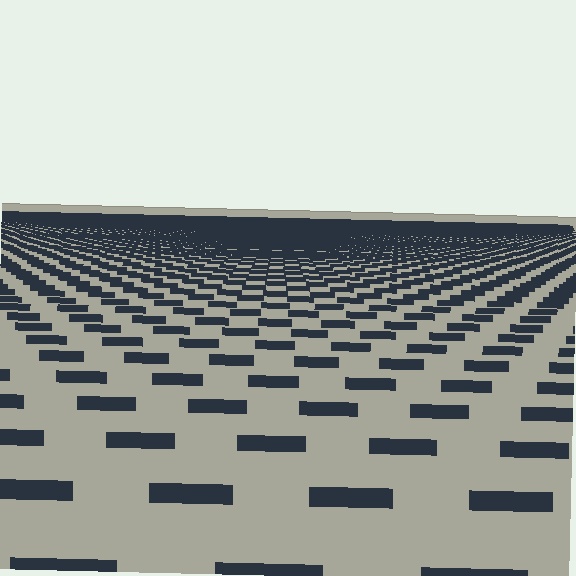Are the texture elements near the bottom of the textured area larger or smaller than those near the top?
Larger. Near the bottom, elements are closer to the viewer and appear at a bigger on-screen size.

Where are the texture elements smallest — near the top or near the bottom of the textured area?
Near the top.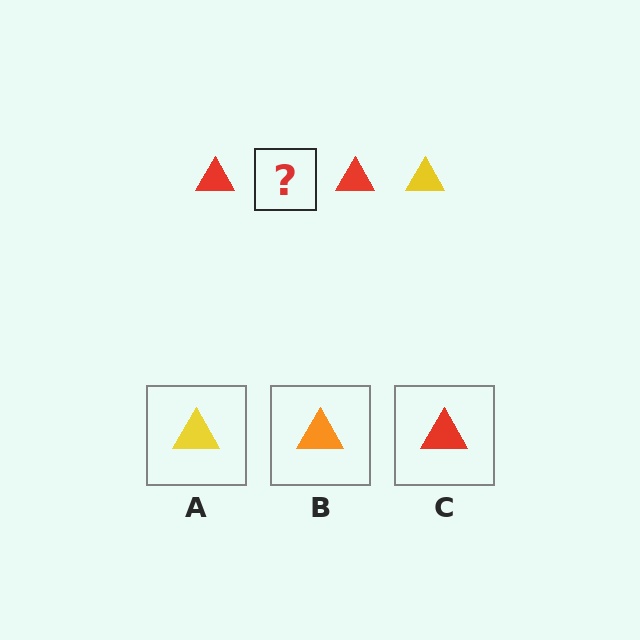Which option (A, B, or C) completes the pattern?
A.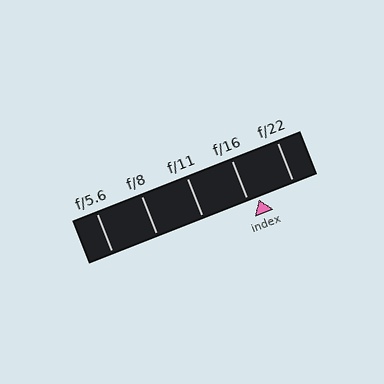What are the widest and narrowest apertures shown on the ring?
The widest aperture shown is f/5.6 and the narrowest is f/22.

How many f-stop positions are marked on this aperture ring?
There are 5 f-stop positions marked.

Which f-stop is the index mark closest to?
The index mark is closest to f/16.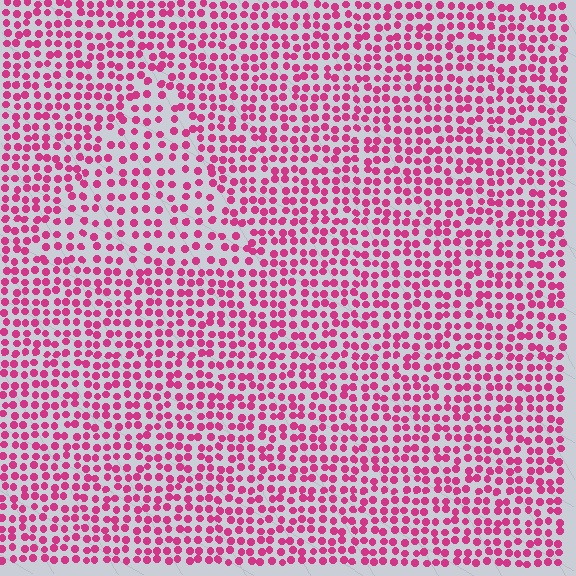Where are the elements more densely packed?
The elements are more densely packed outside the triangle boundary.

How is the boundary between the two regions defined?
The boundary is defined by a change in element density (approximately 1.5x ratio). All elements are the same color, size, and shape.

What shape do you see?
I see a triangle.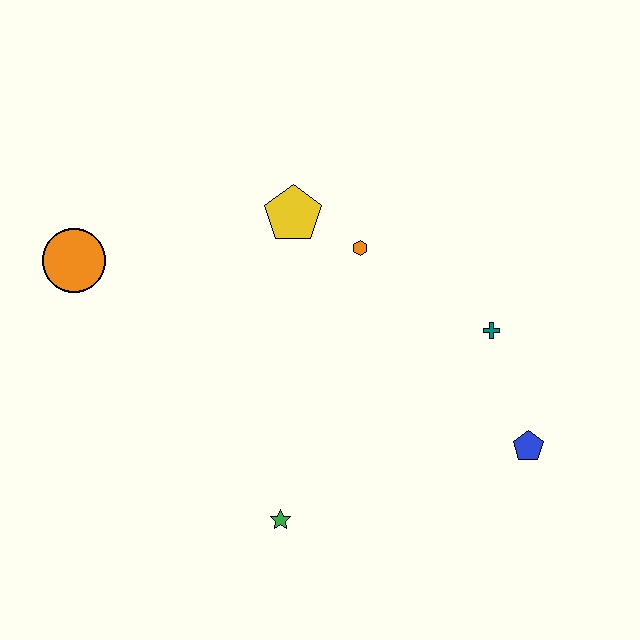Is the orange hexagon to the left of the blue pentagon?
Yes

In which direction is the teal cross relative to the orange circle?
The teal cross is to the right of the orange circle.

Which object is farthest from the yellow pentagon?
The blue pentagon is farthest from the yellow pentagon.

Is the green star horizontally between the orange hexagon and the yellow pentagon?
No